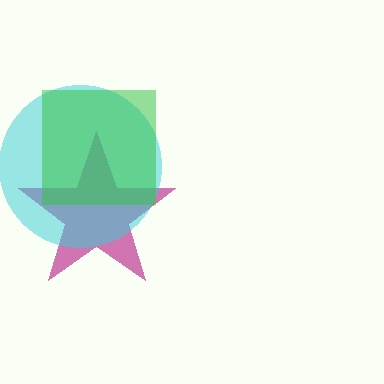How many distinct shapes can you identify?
There are 3 distinct shapes: a magenta star, a cyan circle, a green square.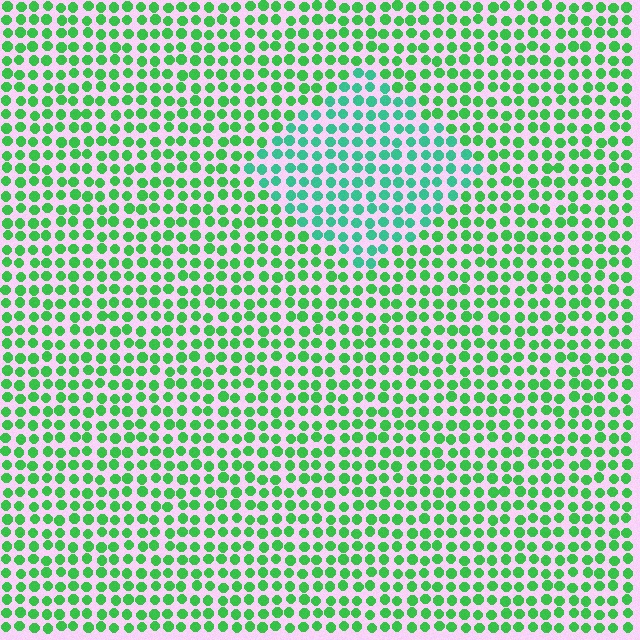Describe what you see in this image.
The image is filled with small green elements in a uniform arrangement. A diamond-shaped region is visible where the elements are tinted to a slightly different hue, forming a subtle color boundary.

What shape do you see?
I see a diamond.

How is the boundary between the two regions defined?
The boundary is defined purely by a slight shift in hue (about 31 degrees). Spacing, size, and orientation are identical on both sides.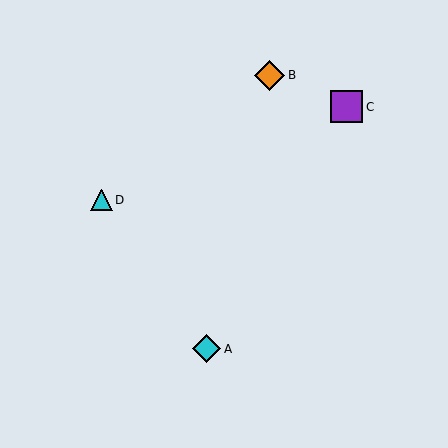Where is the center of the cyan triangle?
The center of the cyan triangle is at (102, 200).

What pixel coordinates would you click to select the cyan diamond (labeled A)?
Click at (207, 349) to select the cyan diamond A.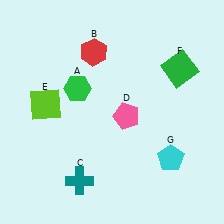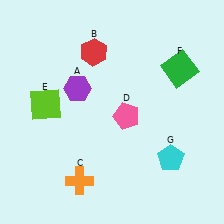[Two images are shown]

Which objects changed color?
A changed from green to purple. C changed from teal to orange.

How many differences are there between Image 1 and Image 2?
There are 2 differences between the two images.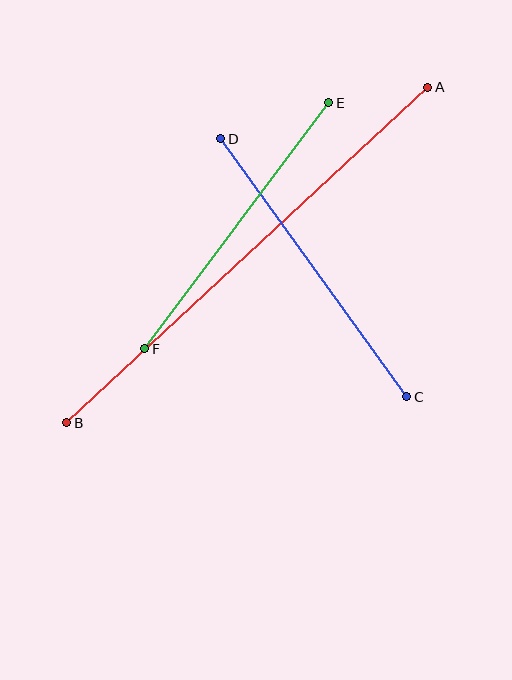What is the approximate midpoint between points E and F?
The midpoint is at approximately (237, 226) pixels.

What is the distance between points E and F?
The distance is approximately 307 pixels.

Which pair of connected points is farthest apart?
Points A and B are farthest apart.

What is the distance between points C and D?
The distance is approximately 318 pixels.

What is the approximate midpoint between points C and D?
The midpoint is at approximately (314, 268) pixels.